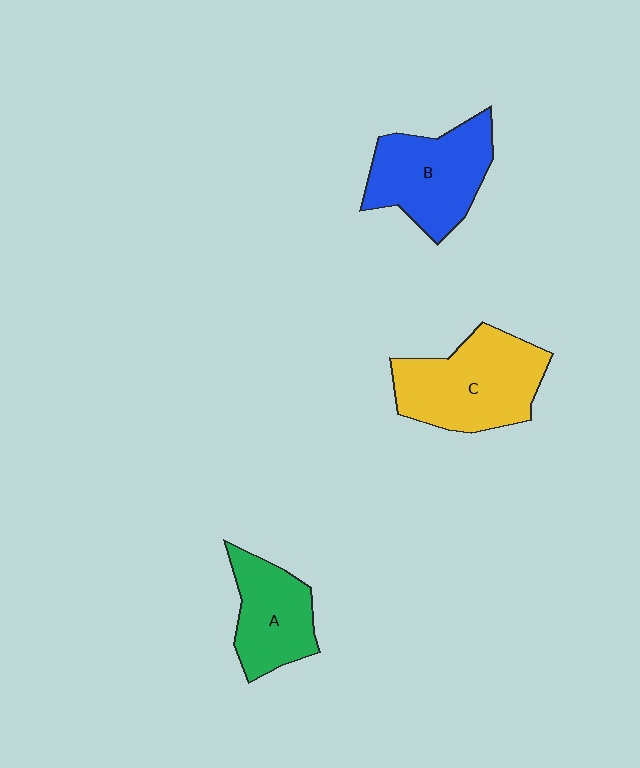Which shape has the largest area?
Shape C (yellow).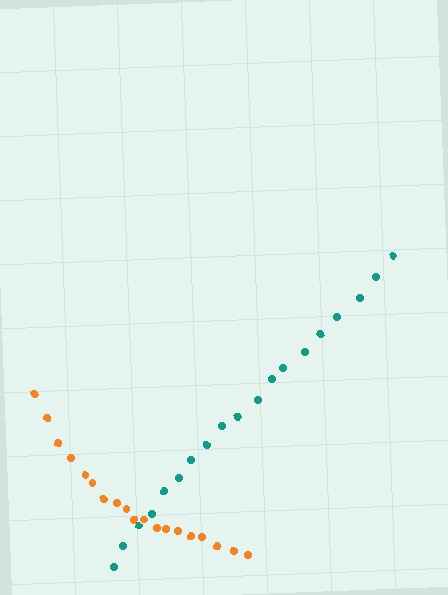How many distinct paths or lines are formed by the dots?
There are 2 distinct paths.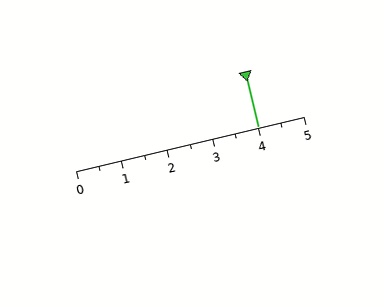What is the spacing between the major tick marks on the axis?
The major ticks are spaced 1 apart.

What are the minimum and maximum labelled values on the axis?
The axis runs from 0 to 5.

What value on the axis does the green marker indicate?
The marker indicates approximately 4.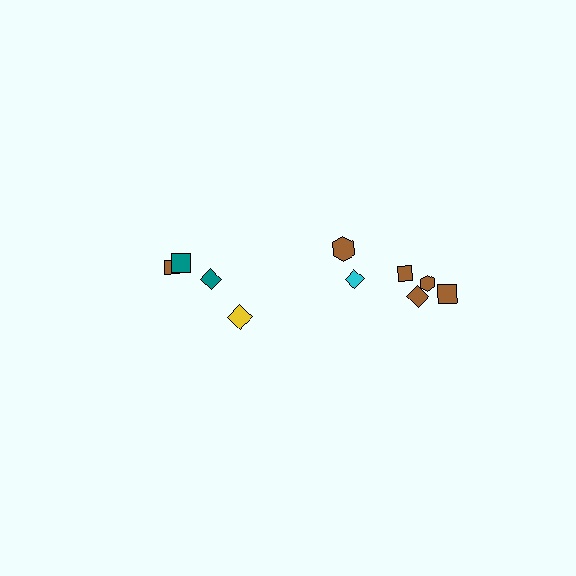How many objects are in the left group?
There are 4 objects.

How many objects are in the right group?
There are 6 objects.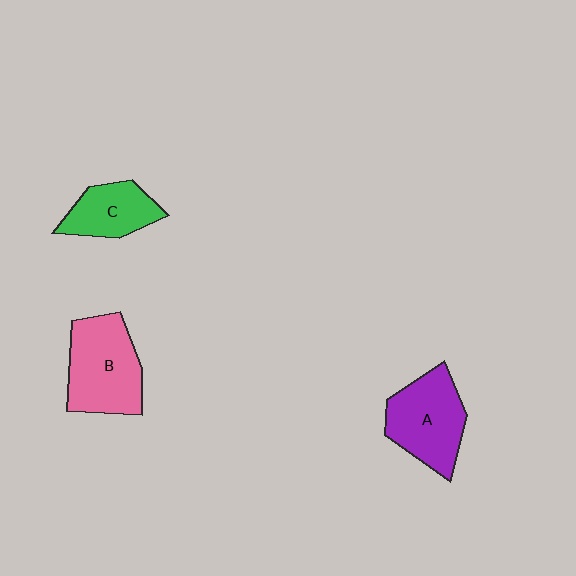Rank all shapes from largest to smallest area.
From largest to smallest: B (pink), A (purple), C (green).